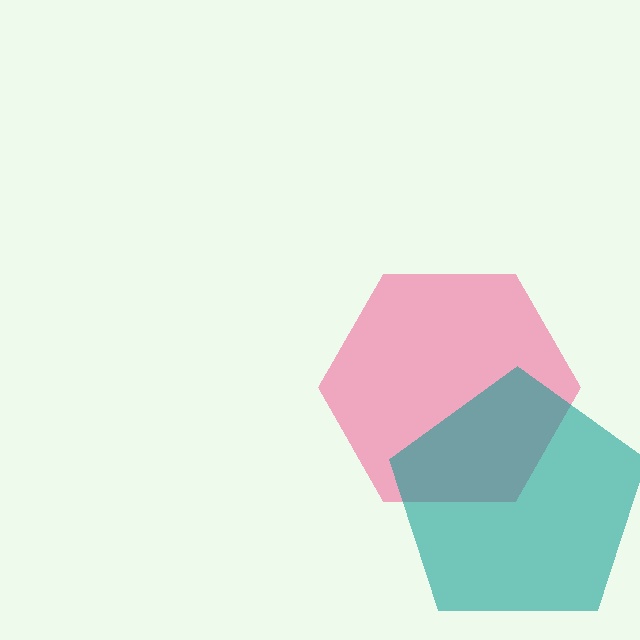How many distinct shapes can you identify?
There are 2 distinct shapes: a pink hexagon, a teal pentagon.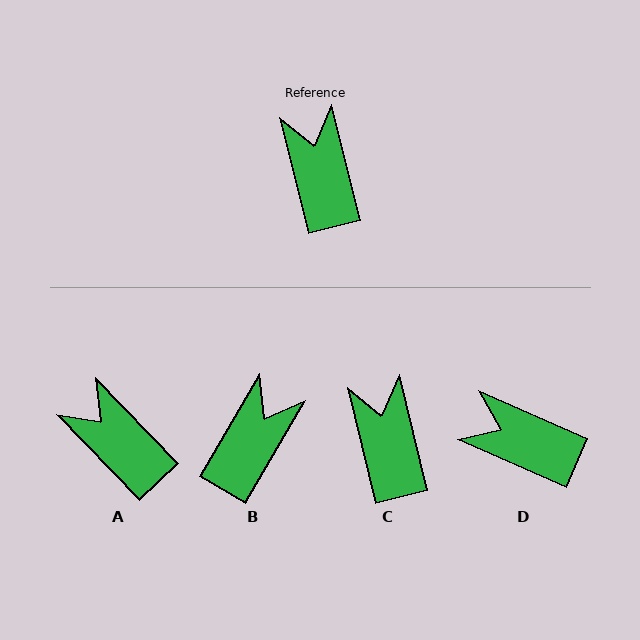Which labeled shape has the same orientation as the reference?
C.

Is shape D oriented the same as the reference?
No, it is off by about 52 degrees.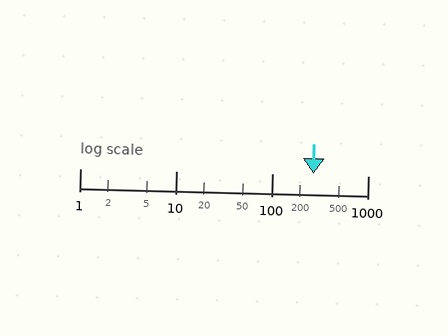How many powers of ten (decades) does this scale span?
The scale spans 3 decades, from 1 to 1000.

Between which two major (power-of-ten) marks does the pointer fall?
The pointer is between 100 and 1000.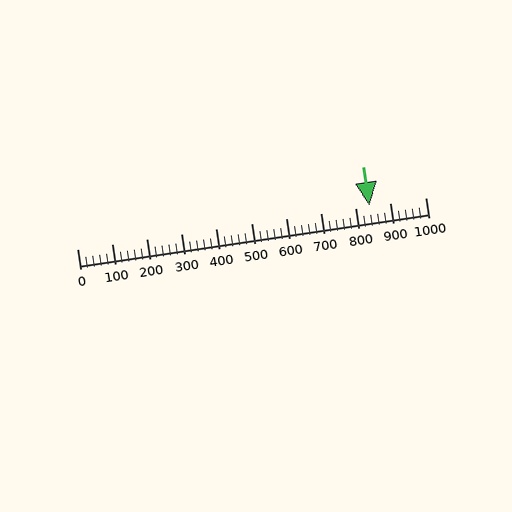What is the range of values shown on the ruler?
The ruler shows values from 0 to 1000.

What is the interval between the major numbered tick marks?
The major tick marks are spaced 100 units apart.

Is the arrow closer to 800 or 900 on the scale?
The arrow is closer to 800.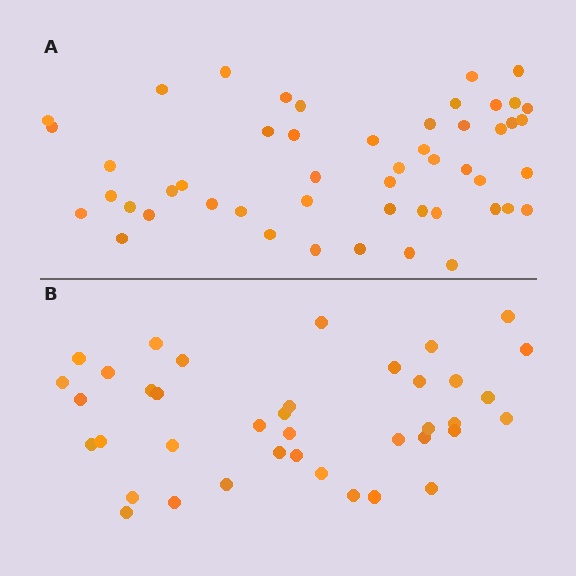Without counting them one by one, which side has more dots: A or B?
Region A (the top region) has more dots.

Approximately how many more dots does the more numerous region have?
Region A has roughly 12 or so more dots than region B.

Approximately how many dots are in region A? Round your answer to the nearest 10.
About 50 dots.